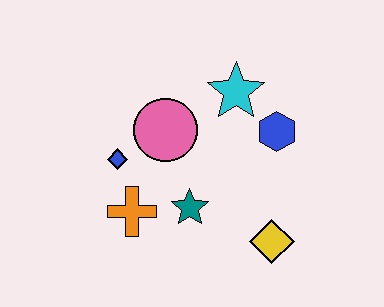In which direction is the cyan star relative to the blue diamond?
The cyan star is to the right of the blue diamond.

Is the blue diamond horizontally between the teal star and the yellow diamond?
No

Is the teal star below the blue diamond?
Yes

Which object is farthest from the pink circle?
The yellow diamond is farthest from the pink circle.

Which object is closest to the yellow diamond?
The teal star is closest to the yellow diamond.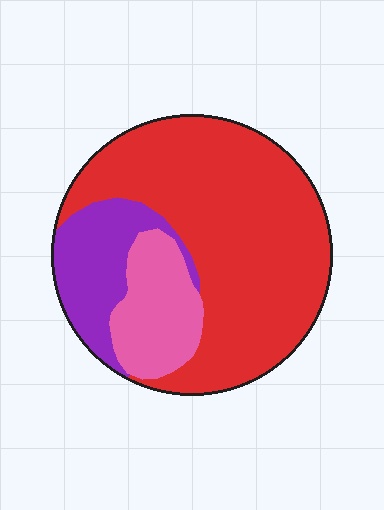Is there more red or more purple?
Red.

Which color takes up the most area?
Red, at roughly 65%.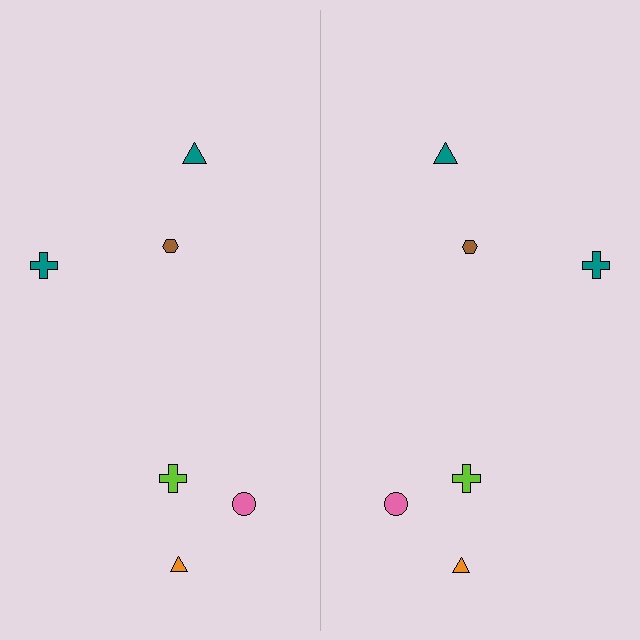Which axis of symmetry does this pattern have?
The pattern has a vertical axis of symmetry running through the center of the image.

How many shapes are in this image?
There are 12 shapes in this image.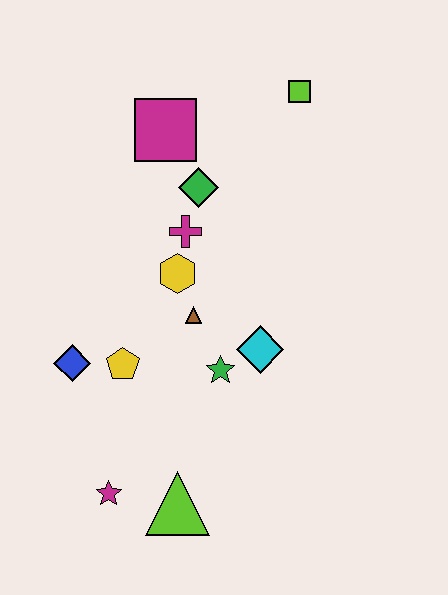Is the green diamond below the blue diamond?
No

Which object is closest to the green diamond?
The magenta cross is closest to the green diamond.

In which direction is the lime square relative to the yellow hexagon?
The lime square is above the yellow hexagon.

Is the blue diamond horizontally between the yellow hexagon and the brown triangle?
No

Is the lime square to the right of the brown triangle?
Yes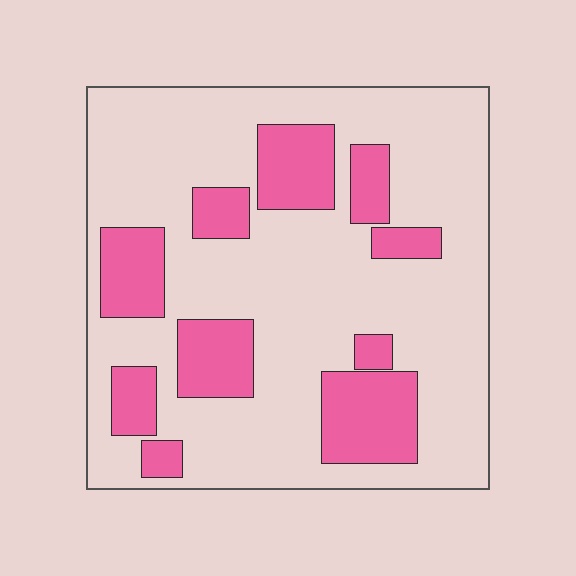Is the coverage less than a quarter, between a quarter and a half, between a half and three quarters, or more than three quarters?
Between a quarter and a half.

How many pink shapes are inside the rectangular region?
10.